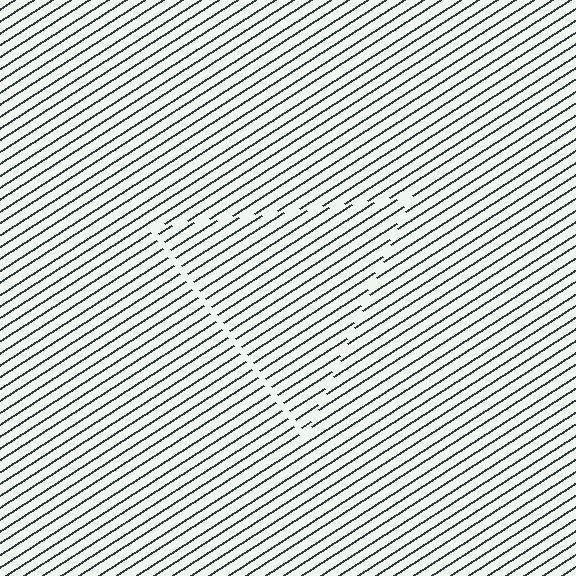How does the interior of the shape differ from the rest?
The interior of the shape contains the same grating, shifted by half a period — the contour is defined by the phase discontinuity where line-ends from the inner and outer gratings abut.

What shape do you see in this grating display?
An illusory triangle. The interior of the shape contains the same grating, shifted by half a period — the contour is defined by the phase discontinuity where line-ends from the inner and outer gratings abut.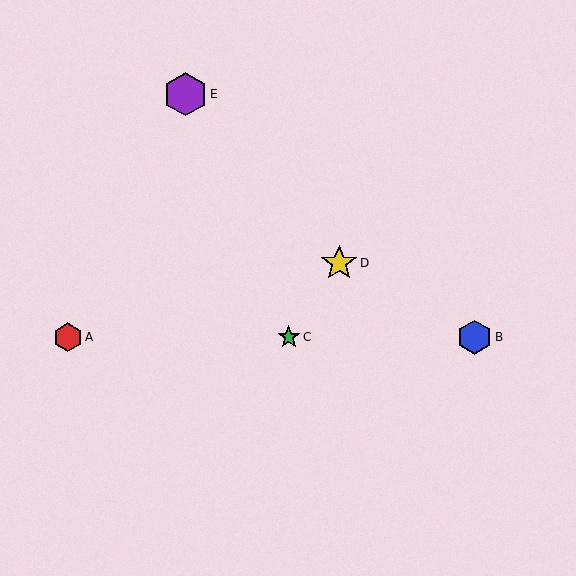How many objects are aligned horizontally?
3 objects (A, B, C) are aligned horizontally.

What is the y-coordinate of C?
Object C is at y≈337.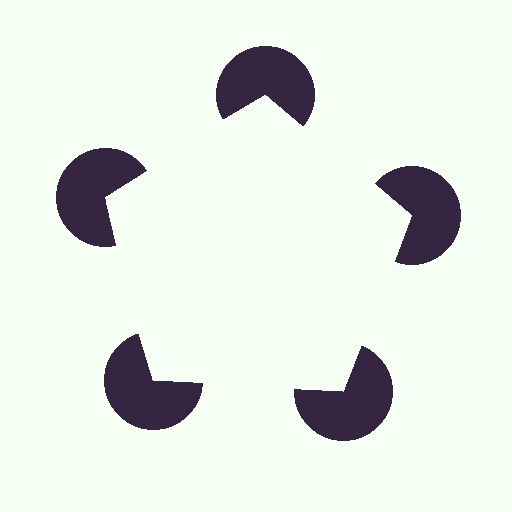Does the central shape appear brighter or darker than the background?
It typically appears slightly brighter than the background, even though no actual brightness change is drawn.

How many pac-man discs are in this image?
There are 5 — one at each vertex of the illusory pentagon.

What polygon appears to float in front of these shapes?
An illusory pentagon — its edges are inferred from the aligned wedge cuts in the pac-man discs, not physically drawn.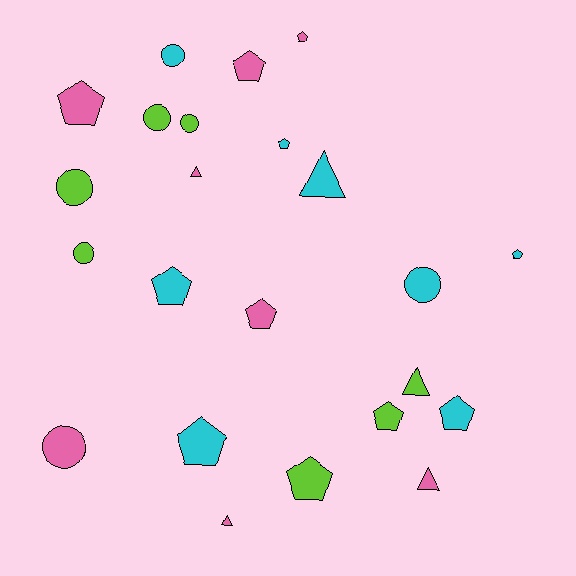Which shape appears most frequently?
Pentagon, with 11 objects.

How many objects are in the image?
There are 23 objects.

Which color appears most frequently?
Cyan, with 8 objects.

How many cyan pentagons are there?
There are 5 cyan pentagons.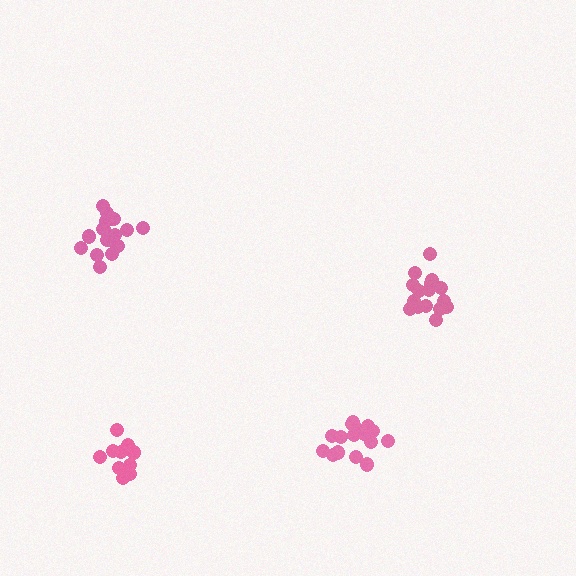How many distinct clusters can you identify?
There are 4 distinct clusters.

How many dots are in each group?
Group 1: 16 dots, Group 2: 11 dots, Group 3: 16 dots, Group 4: 16 dots (59 total).